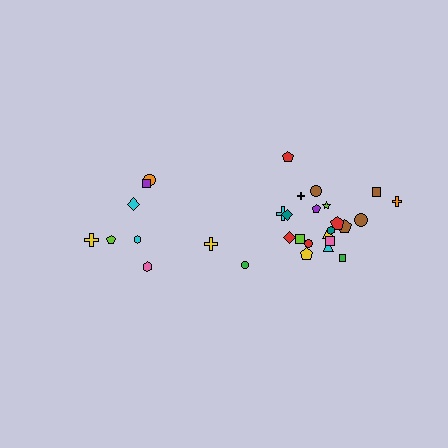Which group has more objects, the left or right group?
The right group.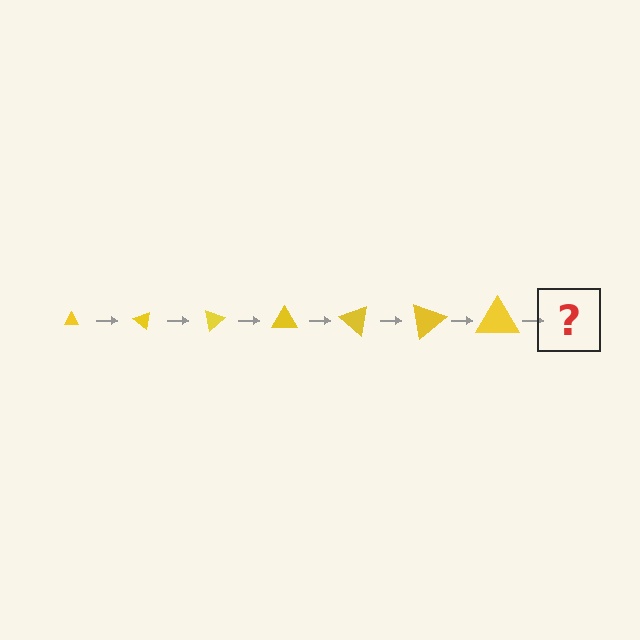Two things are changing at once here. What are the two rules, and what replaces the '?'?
The two rules are that the triangle grows larger each step and it rotates 40 degrees each step. The '?' should be a triangle, larger than the previous one and rotated 280 degrees from the start.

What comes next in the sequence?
The next element should be a triangle, larger than the previous one and rotated 280 degrees from the start.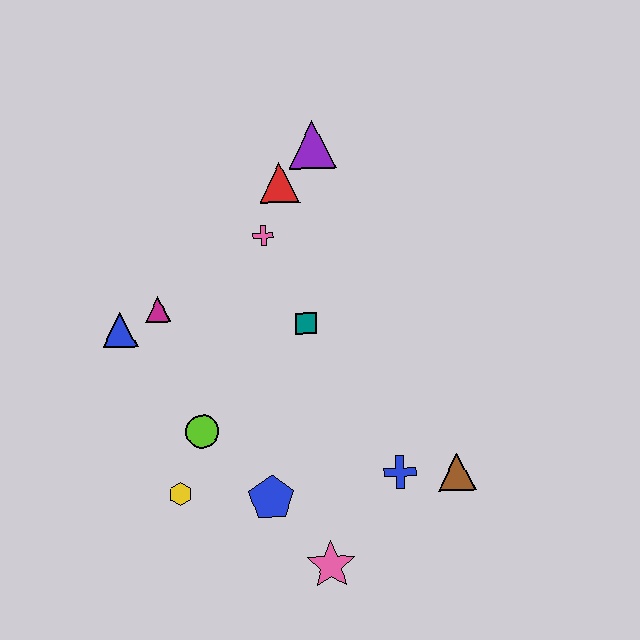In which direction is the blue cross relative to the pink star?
The blue cross is above the pink star.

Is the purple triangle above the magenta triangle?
Yes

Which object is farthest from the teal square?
The pink star is farthest from the teal square.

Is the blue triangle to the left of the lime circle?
Yes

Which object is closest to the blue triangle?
The magenta triangle is closest to the blue triangle.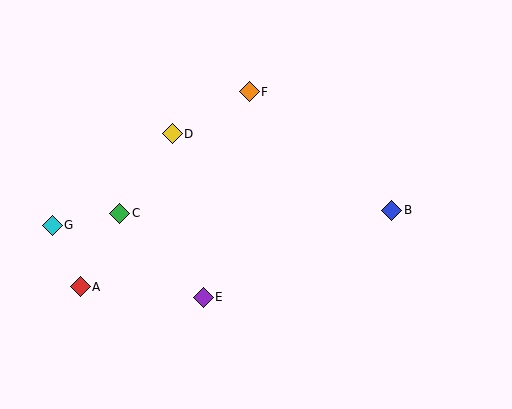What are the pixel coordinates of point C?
Point C is at (120, 213).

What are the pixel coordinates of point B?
Point B is at (392, 210).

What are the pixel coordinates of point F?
Point F is at (249, 92).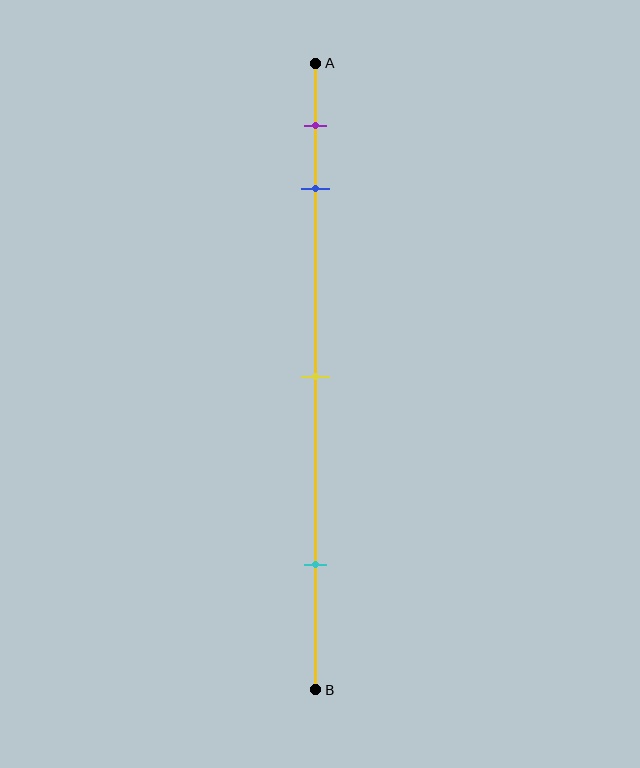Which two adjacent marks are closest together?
The purple and blue marks are the closest adjacent pair.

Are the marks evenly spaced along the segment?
No, the marks are not evenly spaced.